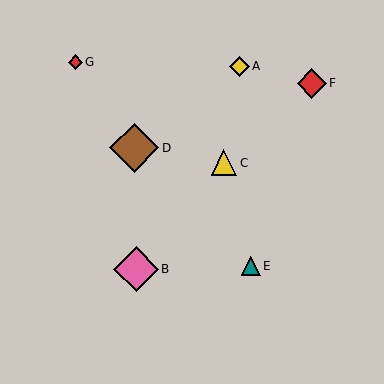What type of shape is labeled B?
Shape B is a pink diamond.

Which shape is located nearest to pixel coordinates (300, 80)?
The red diamond (labeled F) at (312, 83) is nearest to that location.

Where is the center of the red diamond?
The center of the red diamond is at (75, 62).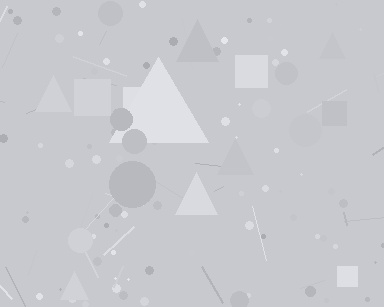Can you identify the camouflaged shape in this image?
The camouflaged shape is a triangle.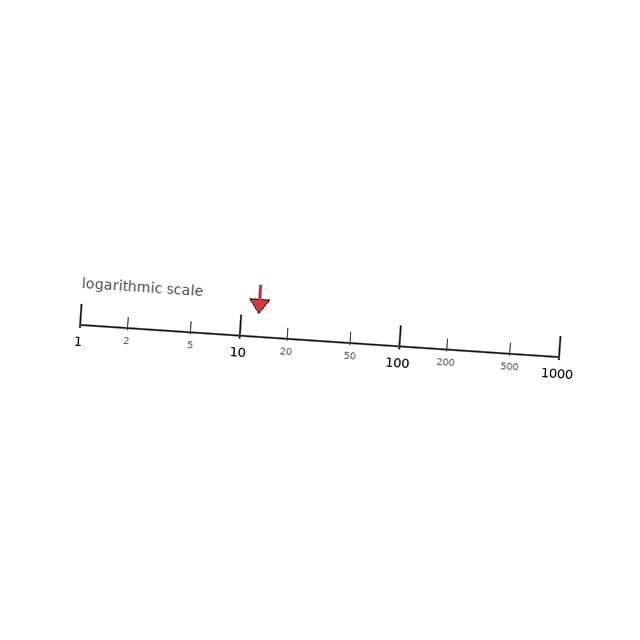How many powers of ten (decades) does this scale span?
The scale spans 3 decades, from 1 to 1000.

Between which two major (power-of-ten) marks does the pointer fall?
The pointer is between 10 and 100.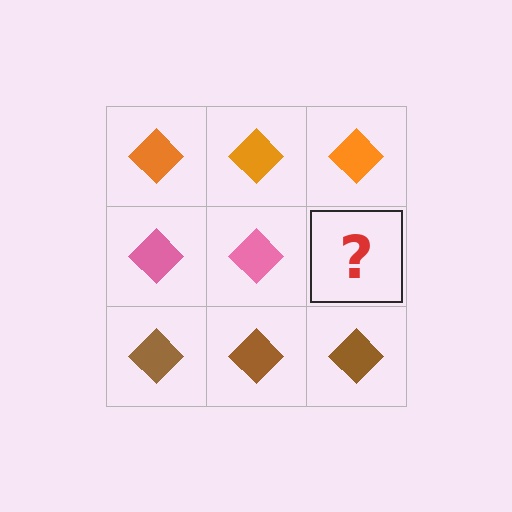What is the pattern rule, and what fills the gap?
The rule is that each row has a consistent color. The gap should be filled with a pink diamond.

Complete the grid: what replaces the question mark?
The question mark should be replaced with a pink diamond.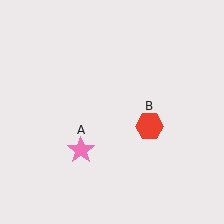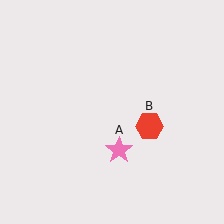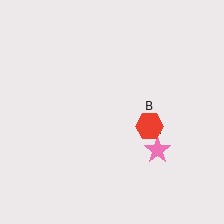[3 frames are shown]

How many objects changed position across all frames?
1 object changed position: pink star (object A).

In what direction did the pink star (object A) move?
The pink star (object A) moved right.